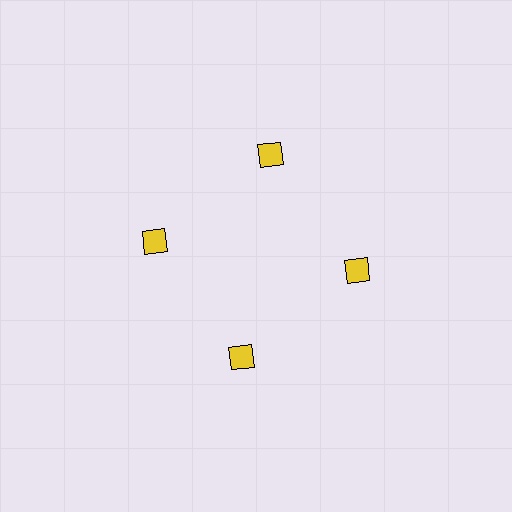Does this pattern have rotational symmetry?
Yes, this pattern has 4-fold rotational symmetry. It looks the same after rotating 90 degrees around the center.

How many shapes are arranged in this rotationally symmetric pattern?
There are 4 shapes, arranged in 4 groups of 1.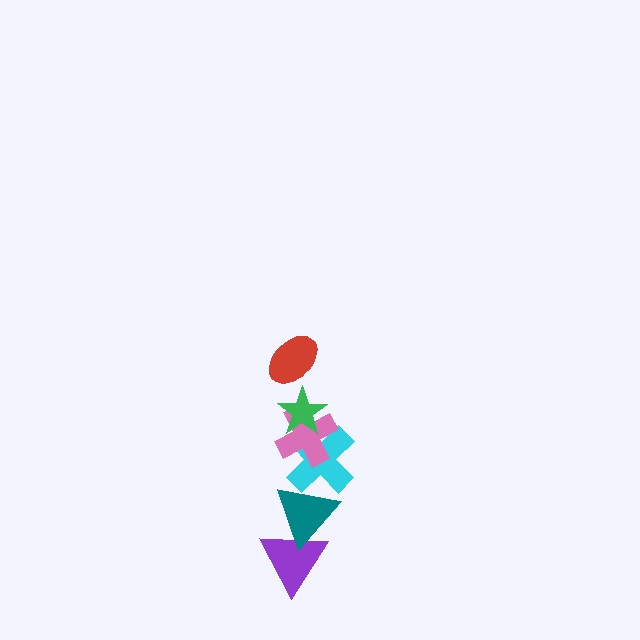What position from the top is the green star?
The green star is 2nd from the top.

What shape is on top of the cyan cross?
The pink cross is on top of the cyan cross.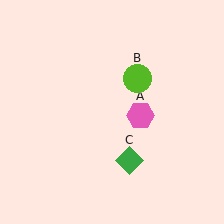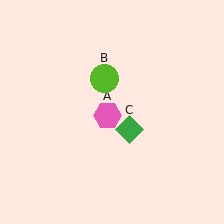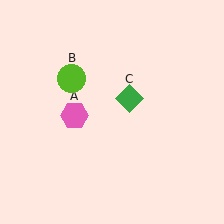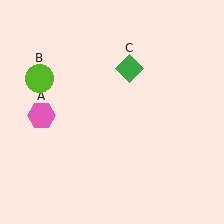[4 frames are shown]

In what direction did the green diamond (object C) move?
The green diamond (object C) moved up.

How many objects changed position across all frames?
3 objects changed position: pink hexagon (object A), lime circle (object B), green diamond (object C).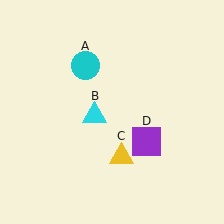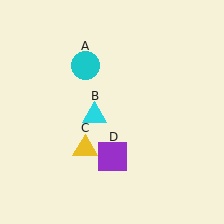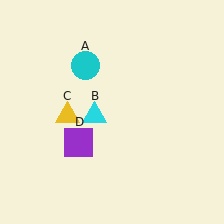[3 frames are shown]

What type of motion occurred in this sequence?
The yellow triangle (object C), purple square (object D) rotated clockwise around the center of the scene.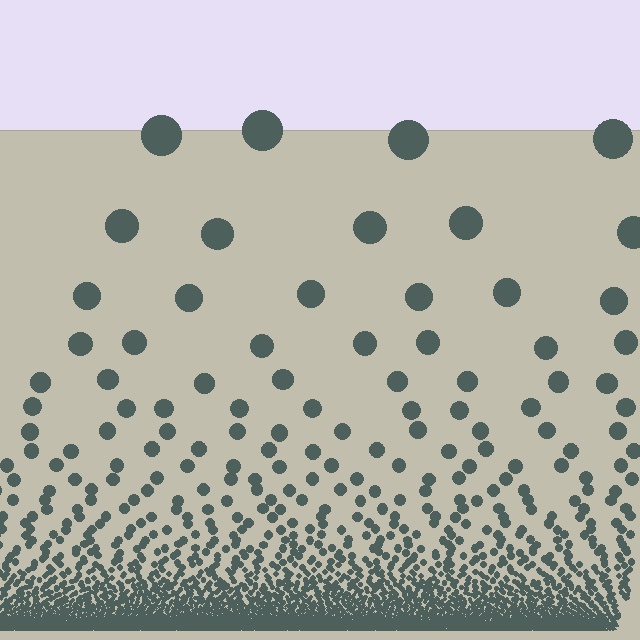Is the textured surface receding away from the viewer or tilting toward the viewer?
The surface appears to tilt toward the viewer. Texture elements get larger and sparser toward the top.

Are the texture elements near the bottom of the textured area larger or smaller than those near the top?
Smaller. The gradient is inverted — elements near the bottom are smaller and denser.